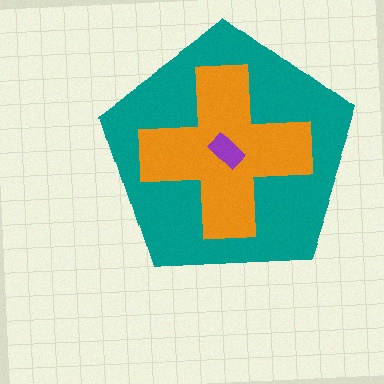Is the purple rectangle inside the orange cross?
Yes.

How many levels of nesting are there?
3.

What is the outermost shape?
The teal pentagon.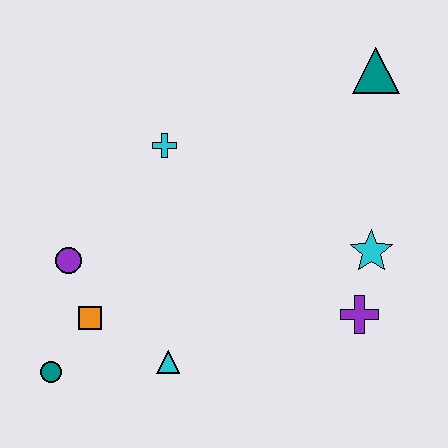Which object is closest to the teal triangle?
The cyan star is closest to the teal triangle.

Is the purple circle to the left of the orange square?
Yes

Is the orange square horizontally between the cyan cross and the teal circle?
Yes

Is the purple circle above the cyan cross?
No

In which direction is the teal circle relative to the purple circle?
The teal circle is below the purple circle.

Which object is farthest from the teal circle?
The teal triangle is farthest from the teal circle.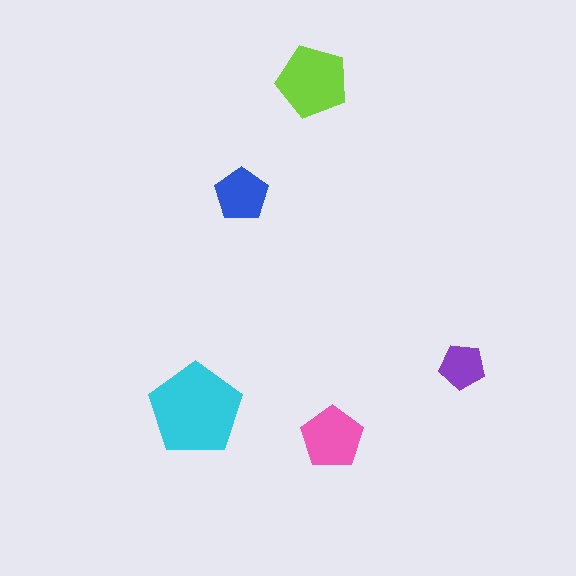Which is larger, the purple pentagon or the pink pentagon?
The pink one.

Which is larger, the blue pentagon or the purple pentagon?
The blue one.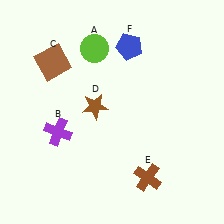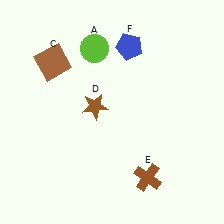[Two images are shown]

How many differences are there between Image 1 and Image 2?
There is 1 difference between the two images.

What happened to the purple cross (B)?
The purple cross (B) was removed in Image 2. It was in the bottom-left area of Image 1.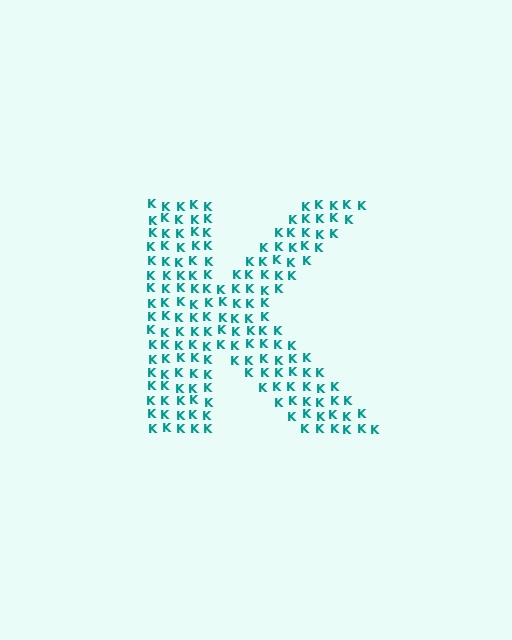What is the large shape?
The large shape is the letter K.